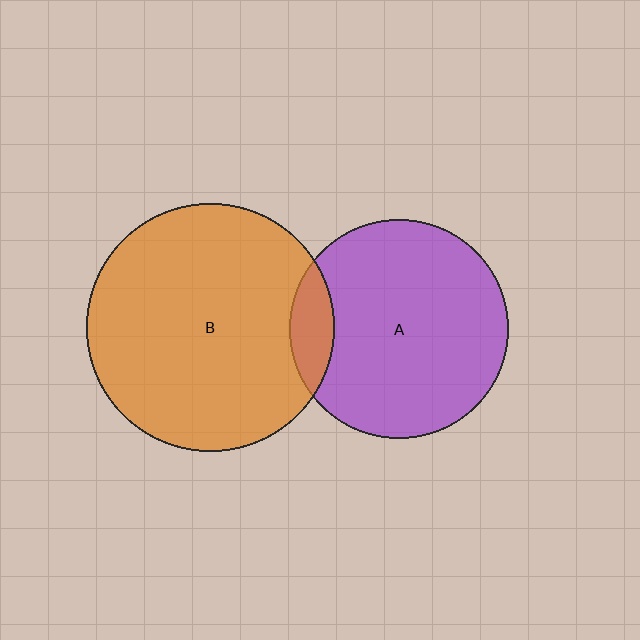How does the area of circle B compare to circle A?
Approximately 1.3 times.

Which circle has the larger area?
Circle B (orange).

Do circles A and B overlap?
Yes.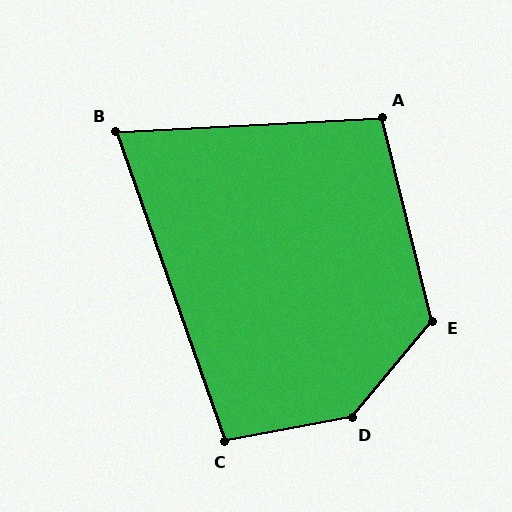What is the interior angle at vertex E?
Approximately 127 degrees (obtuse).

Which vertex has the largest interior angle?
D, at approximately 140 degrees.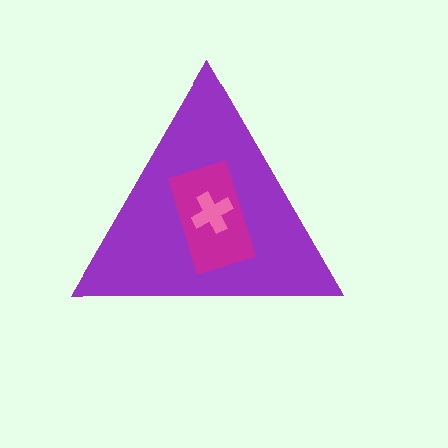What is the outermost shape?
The purple triangle.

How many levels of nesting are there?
3.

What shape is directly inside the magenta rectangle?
The pink cross.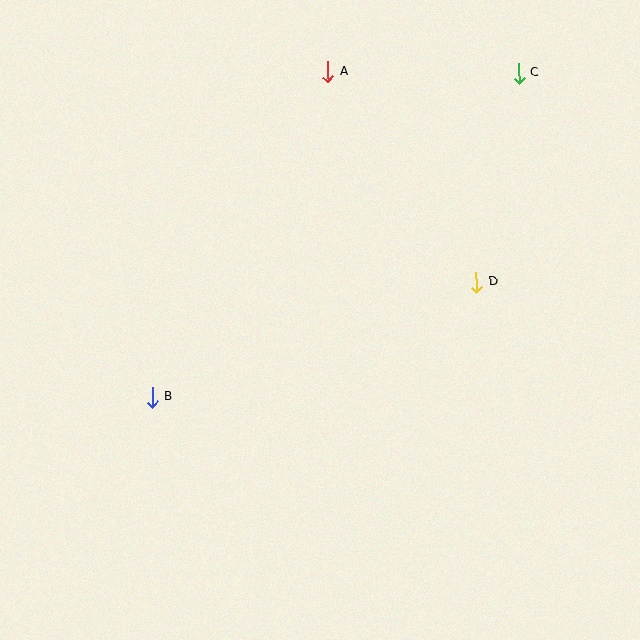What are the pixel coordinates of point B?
Point B is at (152, 397).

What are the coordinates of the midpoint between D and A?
The midpoint between D and A is at (402, 177).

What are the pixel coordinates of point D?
Point D is at (476, 282).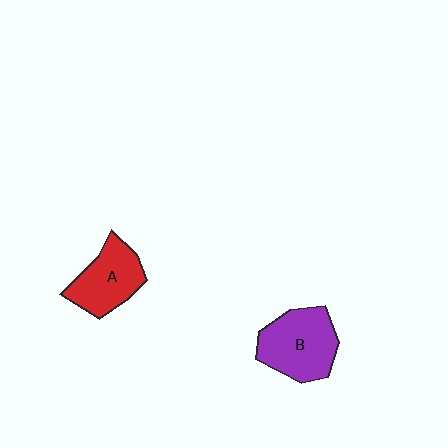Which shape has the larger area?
Shape B (purple).